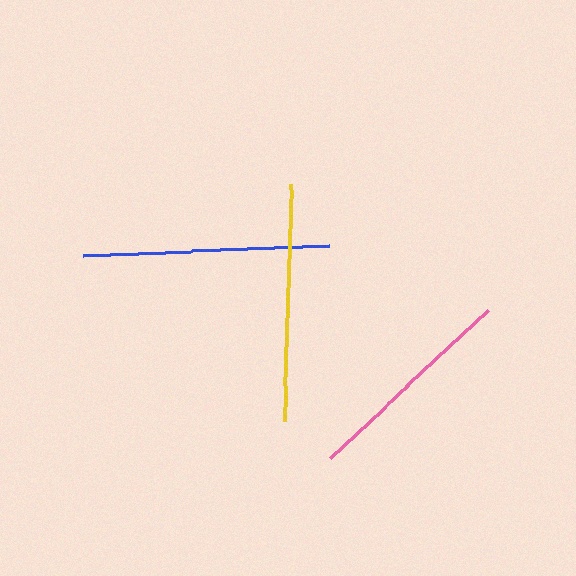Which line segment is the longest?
The blue line is the longest at approximately 246 pixels.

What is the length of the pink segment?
The pink segment is approximately 216 pixels long.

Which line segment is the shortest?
The pink line is the shortest at approximately 216 pixels.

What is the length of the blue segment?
The blue segment is approximately 246 pixels long.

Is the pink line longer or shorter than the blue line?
The blue line is longer than the pink line.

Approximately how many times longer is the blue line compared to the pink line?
The blue line is approximately 1.1 times the length of the pink line.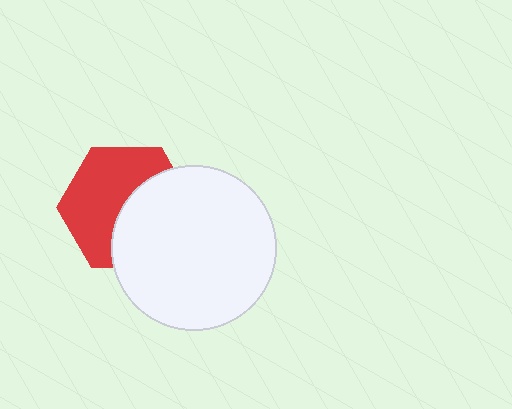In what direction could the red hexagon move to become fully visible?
The red hexagon could move left. That would shift it out from behind the white circle entirely.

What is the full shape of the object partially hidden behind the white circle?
The partially hidden object is a red hexagon.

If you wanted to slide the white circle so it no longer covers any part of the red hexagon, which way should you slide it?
Slide it right — that is the most direct way to separate the two shapes.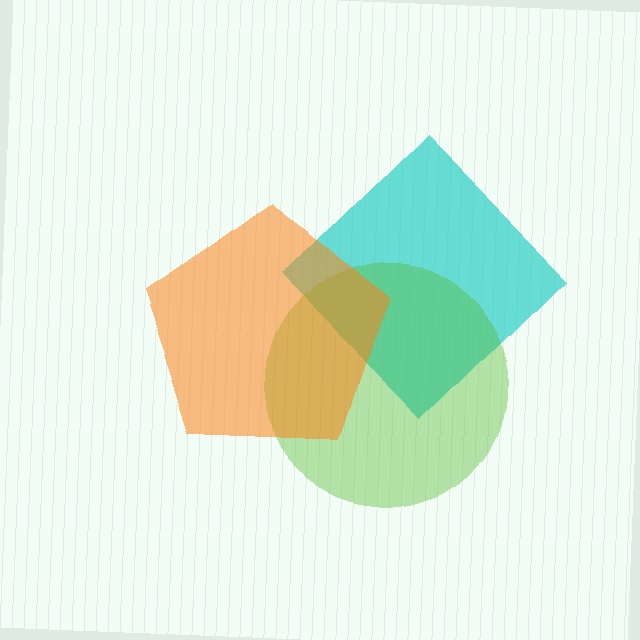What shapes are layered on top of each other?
The layered shapes are: a cyan diamond, a lime circle, an orange pentagon.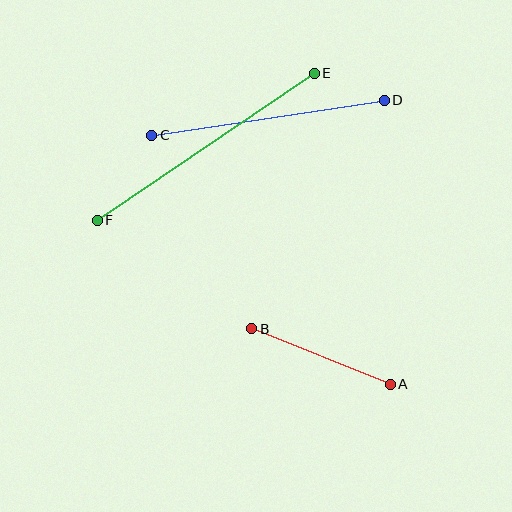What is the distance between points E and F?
The distance is approximately 262 pixels.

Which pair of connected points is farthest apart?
Points E and F are farthest apart.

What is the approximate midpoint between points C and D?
The midpoint is at approximately (268, 118) pixels.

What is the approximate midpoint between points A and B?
The midpoint is at approximately (321, 356) pixels.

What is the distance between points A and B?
The distance is approximately 149 pixels.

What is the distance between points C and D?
The distance is approximately 236 pixels.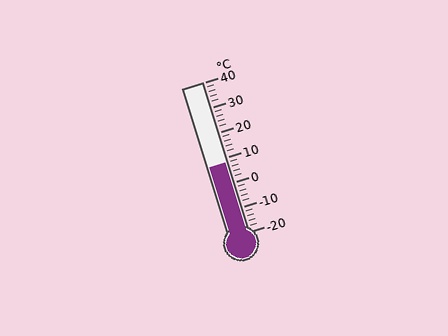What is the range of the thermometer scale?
The thermometer scale ranges from -20°C to 40°C.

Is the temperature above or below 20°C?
The temperature is below 20°C.